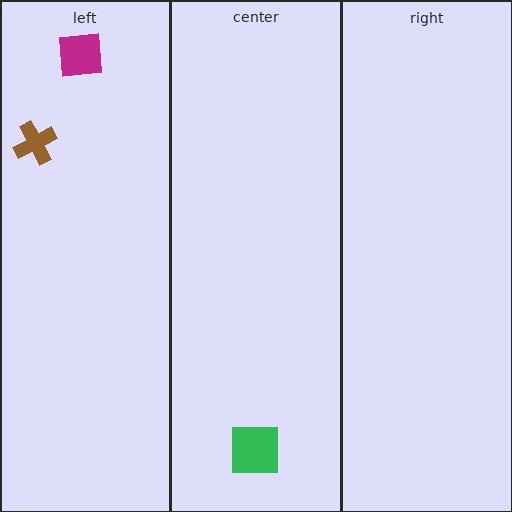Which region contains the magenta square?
The left region.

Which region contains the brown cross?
The left region.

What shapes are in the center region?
The green square.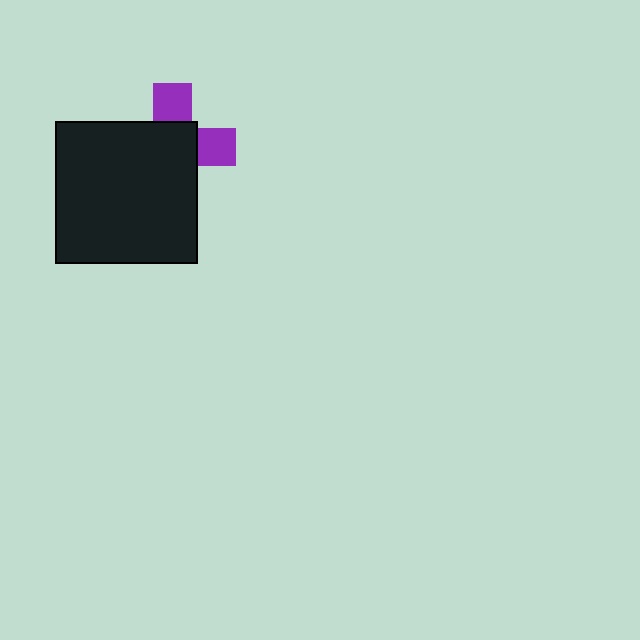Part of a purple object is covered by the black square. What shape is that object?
It is a cross.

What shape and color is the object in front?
The object in front is a black square.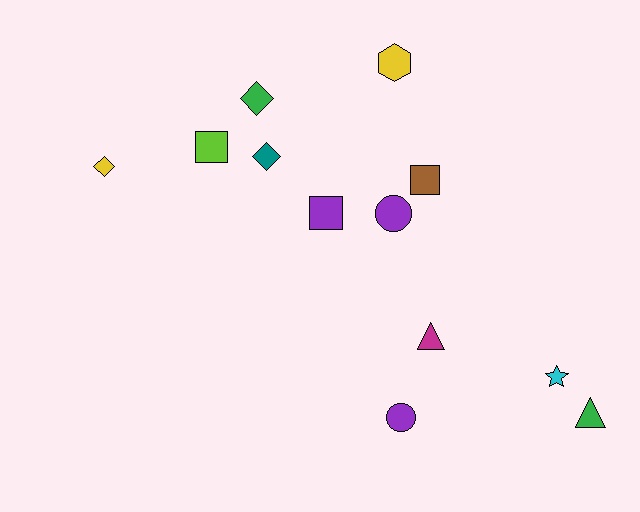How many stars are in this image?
There is 1 star.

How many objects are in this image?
There are 12 objects.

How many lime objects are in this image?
There is 1 lime object.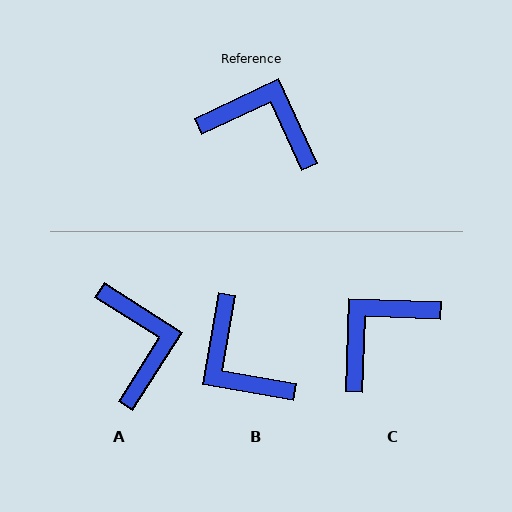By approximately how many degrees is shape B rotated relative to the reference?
Approximately 145 degrees counter-clockwise.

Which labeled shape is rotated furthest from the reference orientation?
B, about 145 degrees away.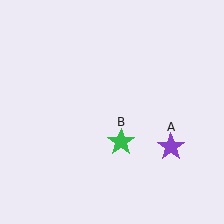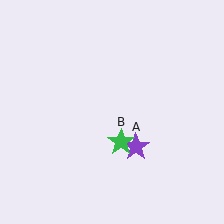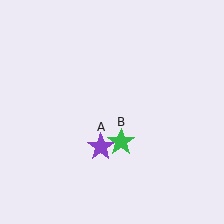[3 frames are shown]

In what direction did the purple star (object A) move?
The purple star (object A) moved left.